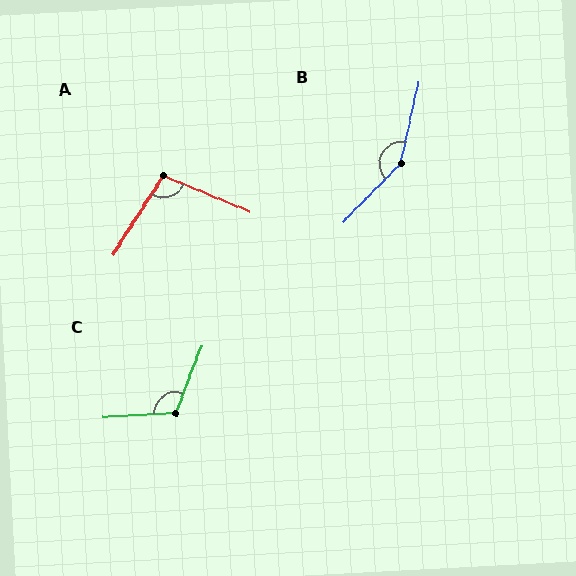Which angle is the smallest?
A, at approximately 100 degrees.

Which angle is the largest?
B, at approximately 148 degrees.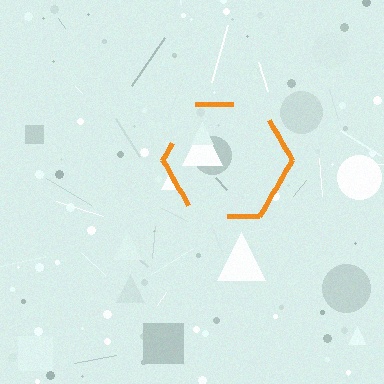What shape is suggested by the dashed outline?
The dashed outline suggests a hexagon.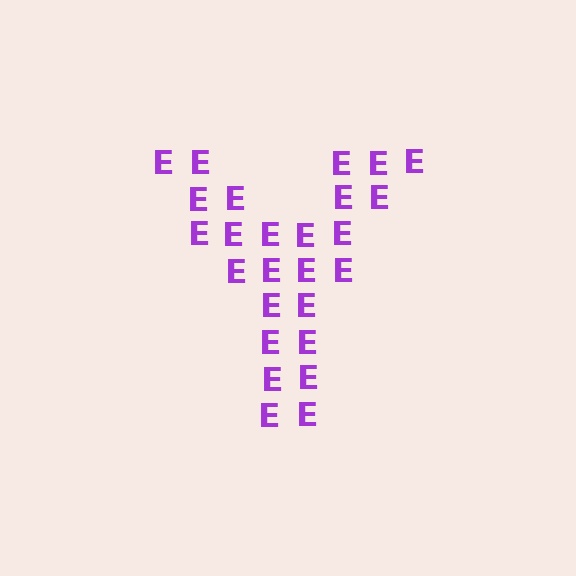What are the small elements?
The small elements are letter E's.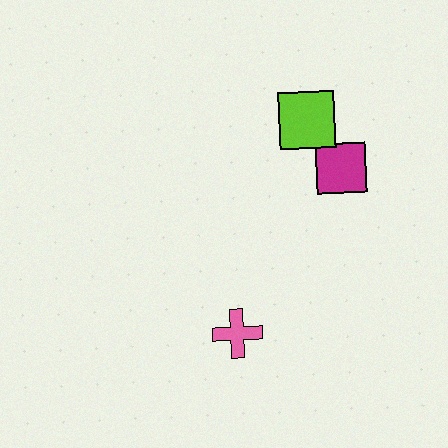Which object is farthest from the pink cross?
The lime square is farthest from the pink cross.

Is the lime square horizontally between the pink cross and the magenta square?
Yes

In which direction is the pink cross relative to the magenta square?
The pink cross is below the magenta square.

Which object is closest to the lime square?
The magenta square is closest to the lime square.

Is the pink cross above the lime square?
No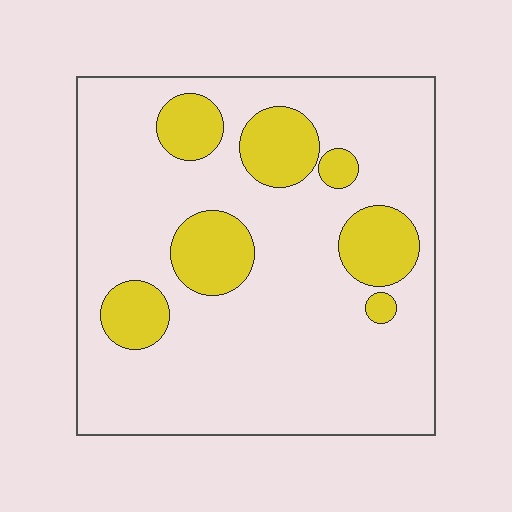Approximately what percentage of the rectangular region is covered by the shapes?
Approximately 20%.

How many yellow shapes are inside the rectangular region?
7.